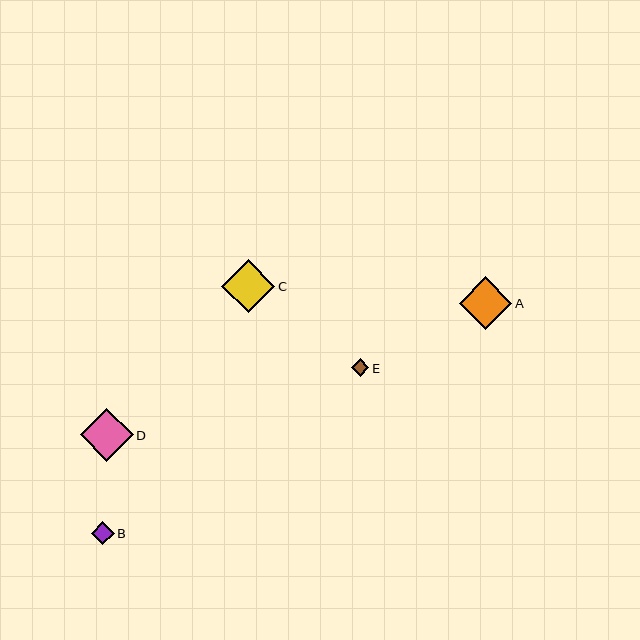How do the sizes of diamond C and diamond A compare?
Diamond C and diamond A are approximately the same size.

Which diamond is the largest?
Diamond C is the largest with a size of approximately 53 pixels.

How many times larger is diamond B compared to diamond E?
Diamond B is approximately 1.3 times the size of diamond E.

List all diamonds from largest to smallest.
From largest to smallest: C, D, A, B, E.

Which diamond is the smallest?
Diamond E is the smallest with a size of approximately 17 pixels.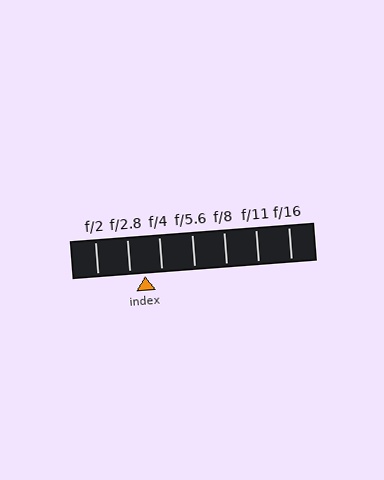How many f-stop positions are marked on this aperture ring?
There are 7 f-stop positions marked.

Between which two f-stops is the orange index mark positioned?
The index mark is between f/2.8 and f/4.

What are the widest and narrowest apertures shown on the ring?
The widest aperture shown is f/2 and the narrowest is f/16.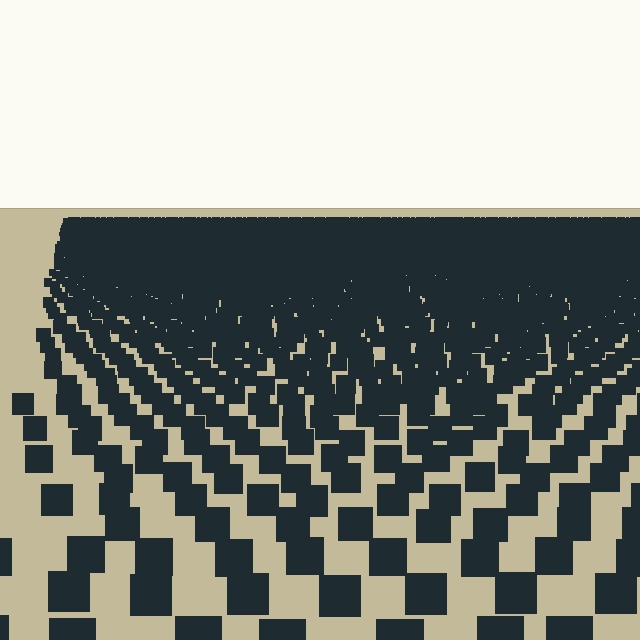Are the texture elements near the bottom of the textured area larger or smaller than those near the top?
Larger. Near the bottom, elements are closer to the viewer and appear at a bigger on-screen size.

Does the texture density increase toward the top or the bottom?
Density increases toward the top.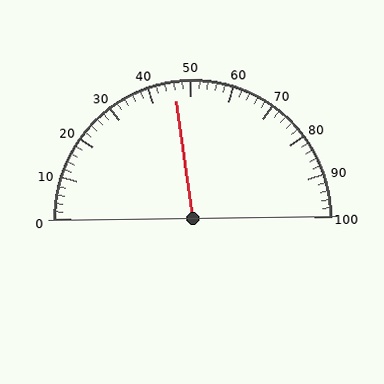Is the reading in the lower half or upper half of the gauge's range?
The reading is in the lower half of the range (0 to 100).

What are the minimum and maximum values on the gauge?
The gauge ranges from 0 to 100.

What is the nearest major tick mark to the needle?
The nearest major tick mark is 50.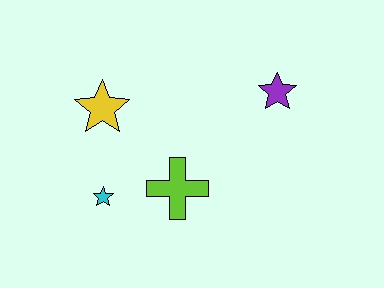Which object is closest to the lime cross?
The cyan star is closest to the lime cross.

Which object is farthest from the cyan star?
The purple star is farthest from the cyan star.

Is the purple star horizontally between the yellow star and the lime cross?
No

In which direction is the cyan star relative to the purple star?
The cyan star is to the left of the purple star.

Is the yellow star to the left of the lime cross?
Yes